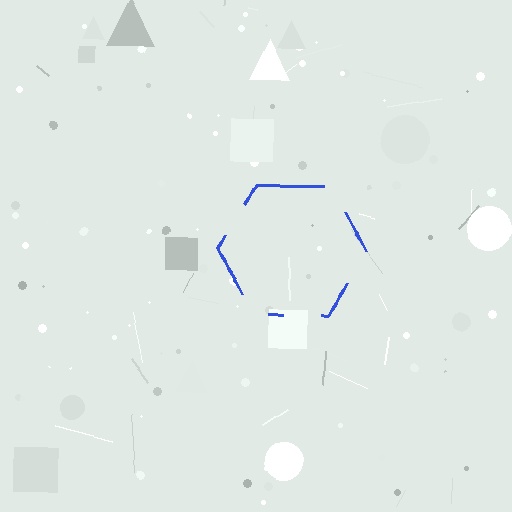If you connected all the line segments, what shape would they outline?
They would outline a hexagon.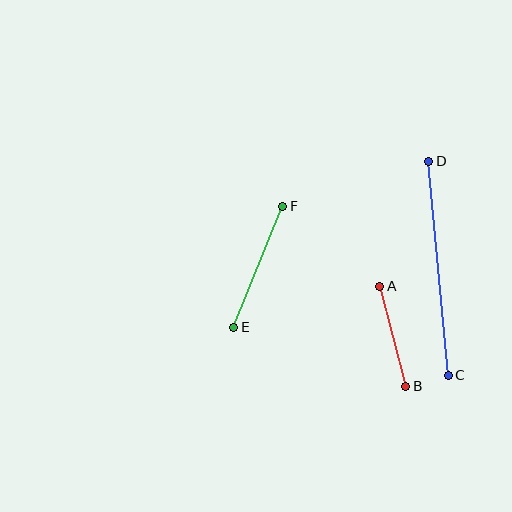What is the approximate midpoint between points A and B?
The midpoint is at approximately (393, 336) pixels.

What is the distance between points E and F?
The distance is approximately 131 pixels.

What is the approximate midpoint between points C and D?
The midpoint is at approximately (438, 268) pixels.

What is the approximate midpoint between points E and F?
The midpoint is at approximately (258, 267) pixels.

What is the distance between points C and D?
The distance is approximately 215 pixels.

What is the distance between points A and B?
The distance is approximately 104 pixels.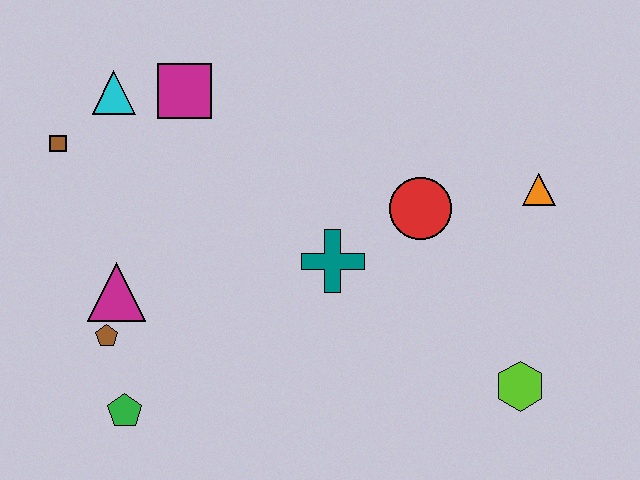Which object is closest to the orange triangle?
The red circle is closest to the orange triangle.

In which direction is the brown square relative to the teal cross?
The brown square is to the left of the teal cross.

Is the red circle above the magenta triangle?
Yes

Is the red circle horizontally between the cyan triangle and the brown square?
No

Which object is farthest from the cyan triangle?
The lime hexagon is farthest from the cyan triangle.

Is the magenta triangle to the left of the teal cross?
Yes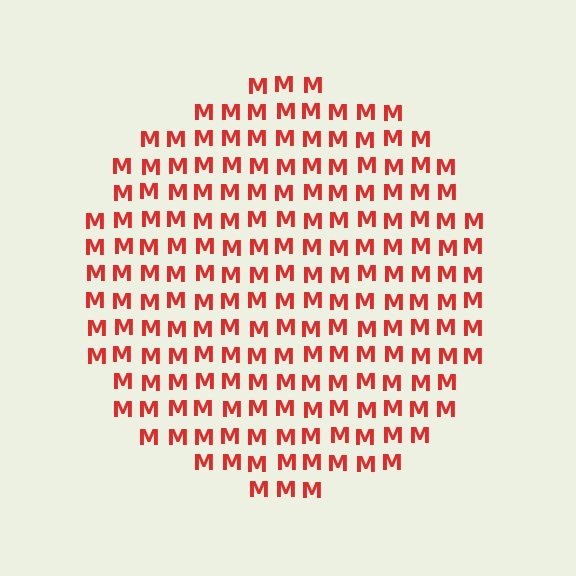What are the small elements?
The small elements are letter M's.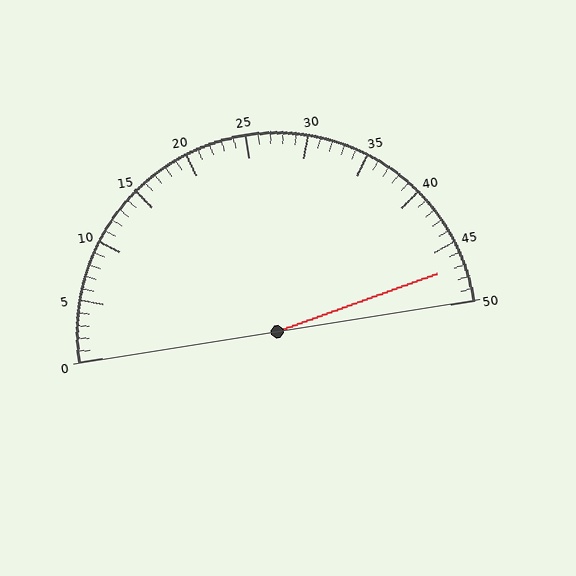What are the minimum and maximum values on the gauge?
The gauge ranges from 0 to 50.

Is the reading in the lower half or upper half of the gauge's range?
The reading is in the upper half of the range (0 to 50).